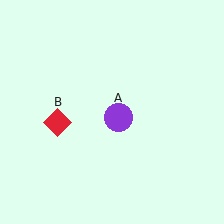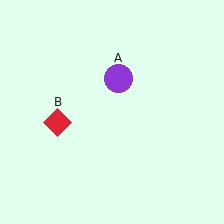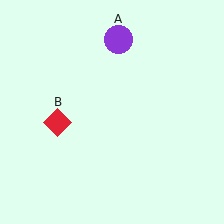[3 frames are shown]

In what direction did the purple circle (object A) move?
The purple circle (object A) moved up.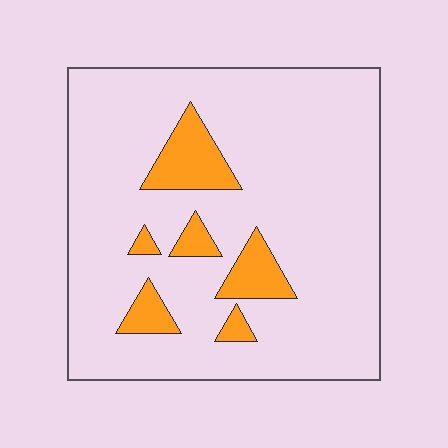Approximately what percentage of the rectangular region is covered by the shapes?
Approximately 15%.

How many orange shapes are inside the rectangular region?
6.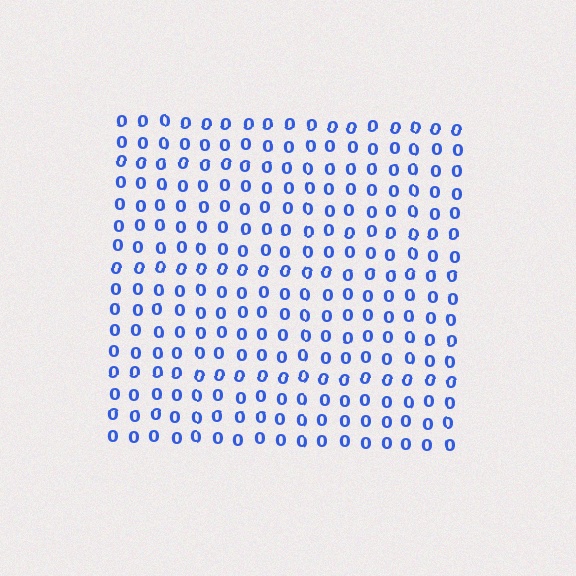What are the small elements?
The small elements are digit 0's.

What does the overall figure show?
The overall figure shows a square.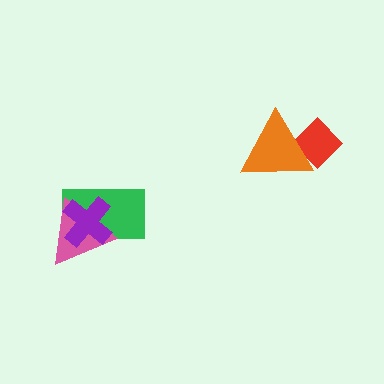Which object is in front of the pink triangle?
The purple cross is in front of the pink triangle.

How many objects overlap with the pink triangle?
2 objects overlap with the pink triangle.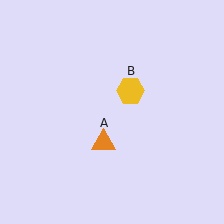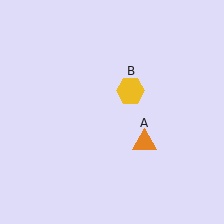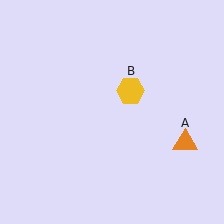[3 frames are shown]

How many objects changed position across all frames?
1 object changed position: orange triangle (object A).